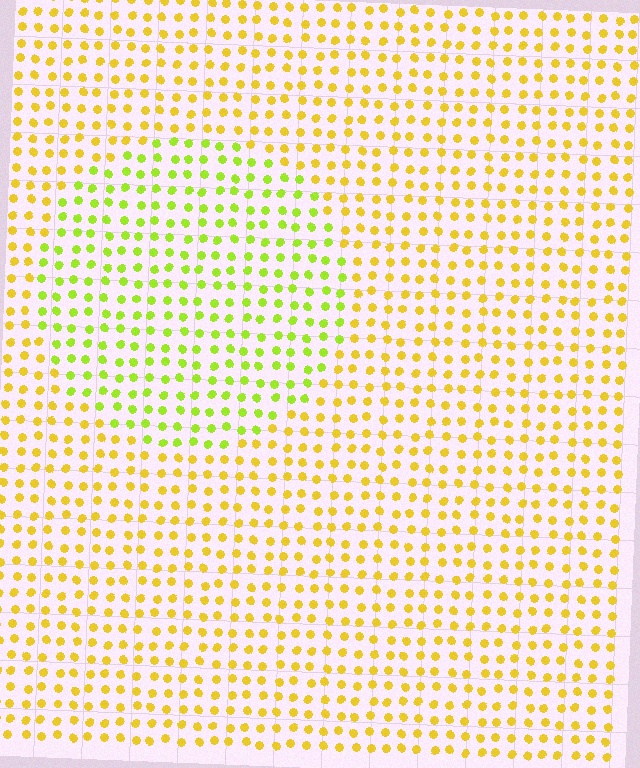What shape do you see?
I see a circle.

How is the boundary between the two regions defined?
The boundary is defined purely by a slight shift in hue (about 34 degrees). Spacing, size, and orientation are identical on both sides.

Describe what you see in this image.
The image is filled with small yellow elements in a uniform arrangement. A circle-shaped region is visible where the elements are tinted to a slightly different hue, forming a subtle color boundary.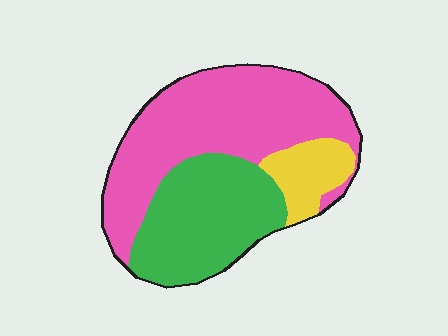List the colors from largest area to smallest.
From largest to smallest: pink, green, yellow.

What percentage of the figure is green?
Green takes up about three eighths (3/8) of the figure.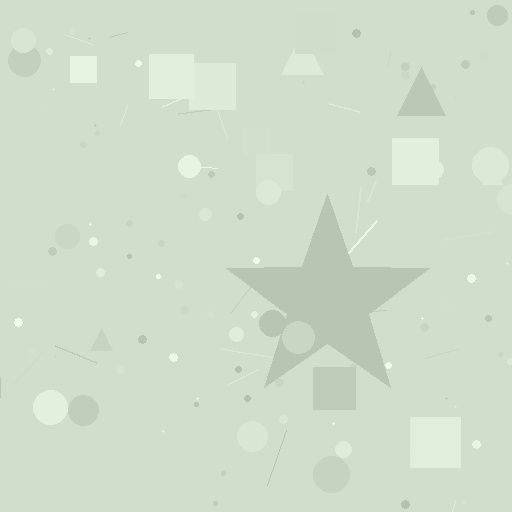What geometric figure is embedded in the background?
A star is embedded in the background.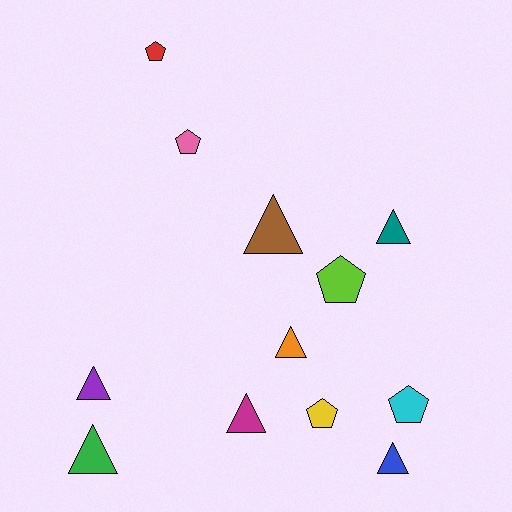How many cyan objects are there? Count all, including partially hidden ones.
There is 1 cyan object.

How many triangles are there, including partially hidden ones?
There are 7 triangles.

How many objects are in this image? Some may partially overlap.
There are 12 objects.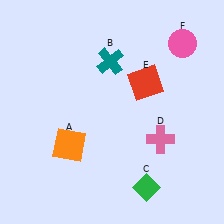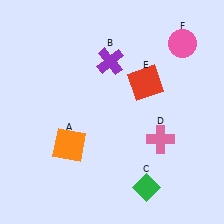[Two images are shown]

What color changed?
The cross (B) changed from teal in Image 1 to purple in Image 2.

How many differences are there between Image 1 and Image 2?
There is 1 difference between the two images.